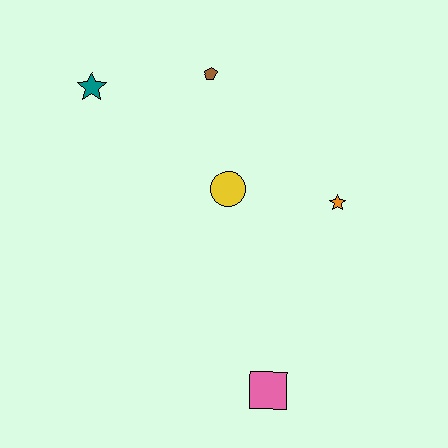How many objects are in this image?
There are 5 objects.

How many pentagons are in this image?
There is 1 pentagon.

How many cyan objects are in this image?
There are no cyan objects.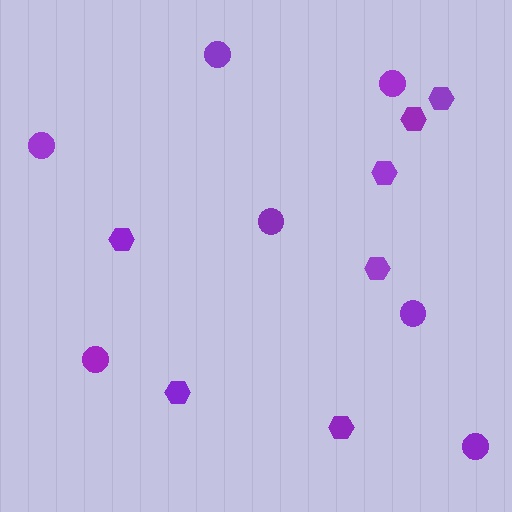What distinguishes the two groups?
There are 2 groups: one group of circles (7) and one group of hexagons (7).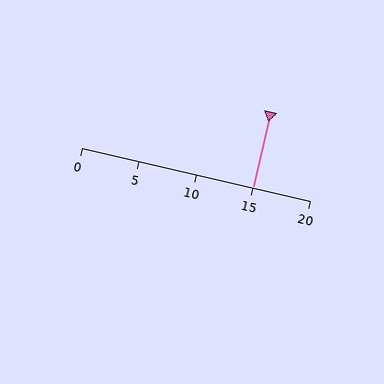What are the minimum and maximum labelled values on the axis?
The axis runs from 0 to 20.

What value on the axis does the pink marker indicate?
The marker indicates approximately 15.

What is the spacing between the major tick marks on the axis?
The major ticks are spaced 5 apart.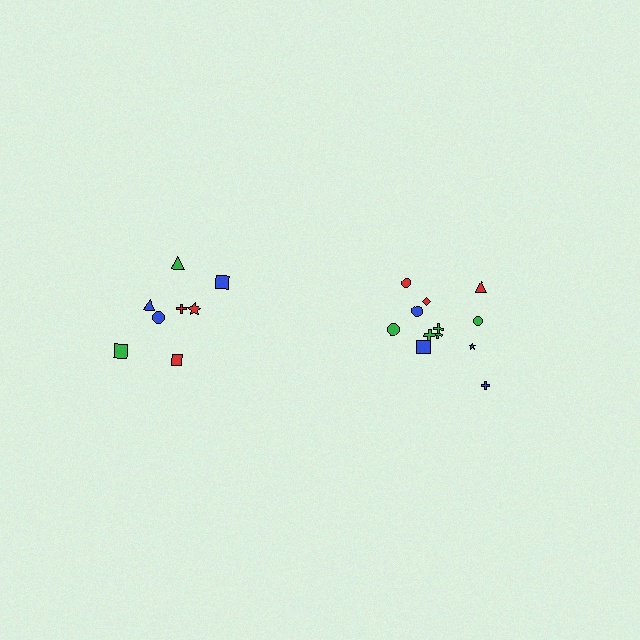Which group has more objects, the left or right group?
The right group.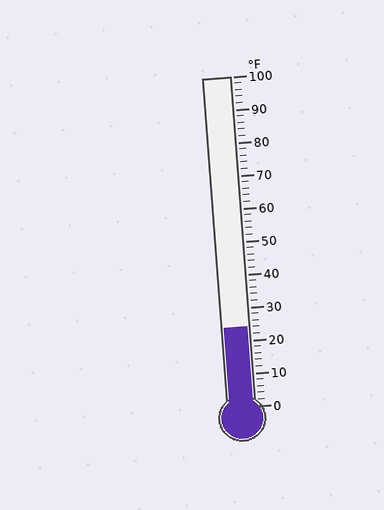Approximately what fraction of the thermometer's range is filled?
The thermometer is filled to approximately 25% of its range.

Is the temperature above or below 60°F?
The temperature is below 60°F.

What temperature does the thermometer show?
The thermometer shows approximately 24°F.